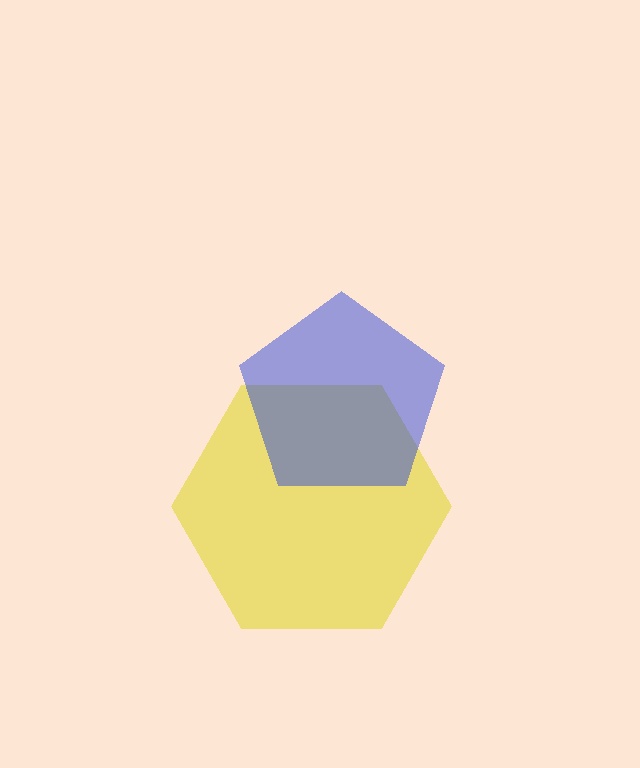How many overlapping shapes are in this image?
There are 2 overlapping shapes in the image.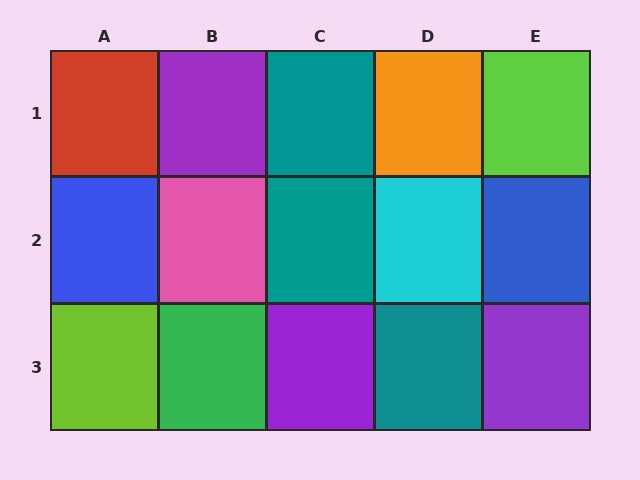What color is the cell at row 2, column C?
Teal.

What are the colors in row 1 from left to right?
Red, purple, teal, orange, lime.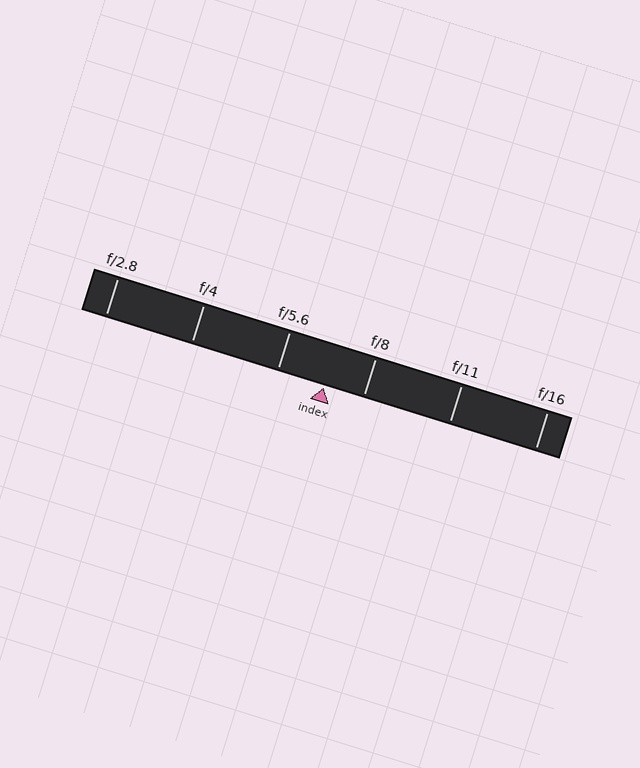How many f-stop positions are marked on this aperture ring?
There are 6 f-stop positions marked.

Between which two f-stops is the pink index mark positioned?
The index mark is between f/5.6 and f/8.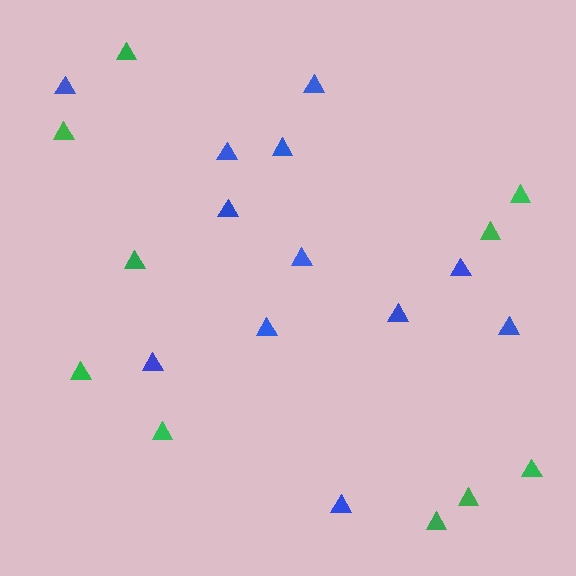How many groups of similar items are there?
There are 2 groups: one group of blue triangles (12) and one group of green triangles (10).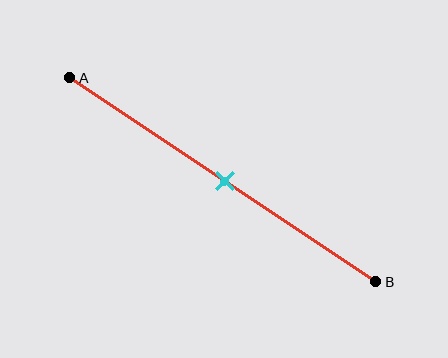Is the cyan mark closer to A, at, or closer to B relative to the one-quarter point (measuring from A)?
The cyan mark is closer to point B than the one-quarter point of segment AB.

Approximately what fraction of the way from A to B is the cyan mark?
The cyan mark is approximately 50% of the way from A to B.